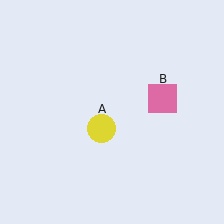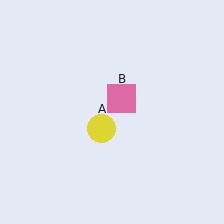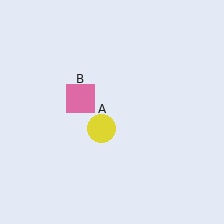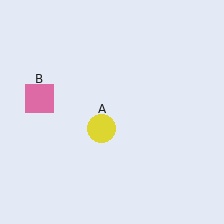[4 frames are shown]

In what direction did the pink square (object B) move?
The pink square (object B) moved left.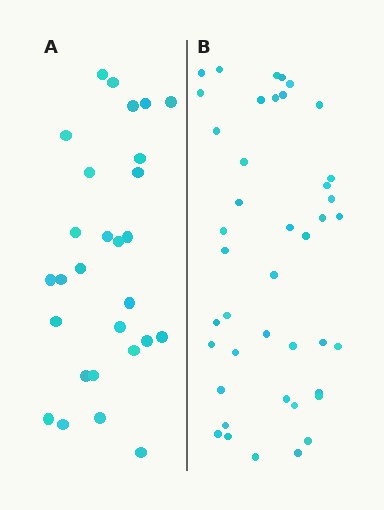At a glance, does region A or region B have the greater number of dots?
Region B (the right region) has more dots.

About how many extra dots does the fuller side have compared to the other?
Region B has approximately 15 more dots than region A.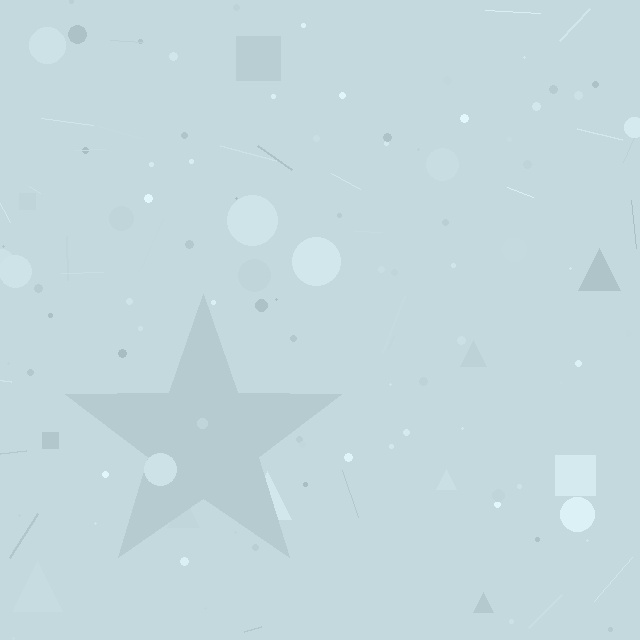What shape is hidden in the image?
A star is hidden in the image.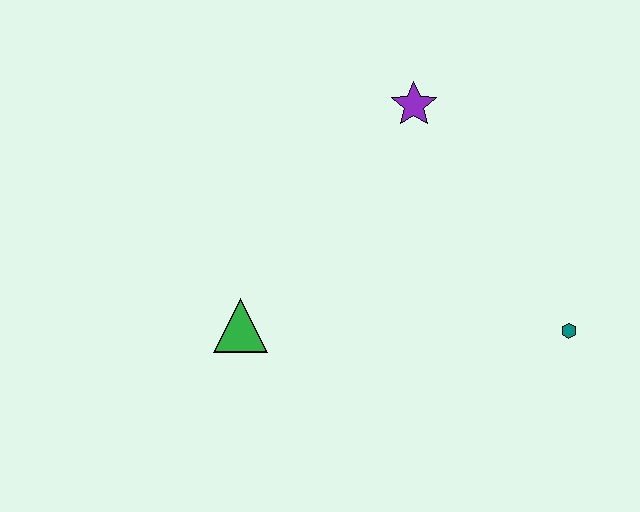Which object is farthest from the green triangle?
The teal hexagon is farthest from the green triangle.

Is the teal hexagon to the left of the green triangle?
No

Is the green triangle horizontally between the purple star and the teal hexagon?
No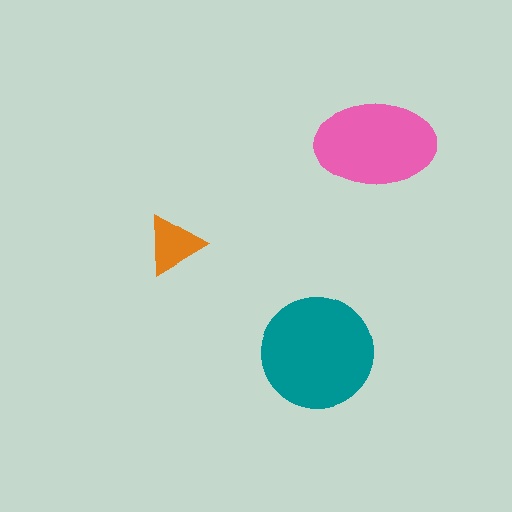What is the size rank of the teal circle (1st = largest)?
1st.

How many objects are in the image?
There are 3 objects in the image.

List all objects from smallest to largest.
The orange triangle, the pink ellipse, the teal circle.